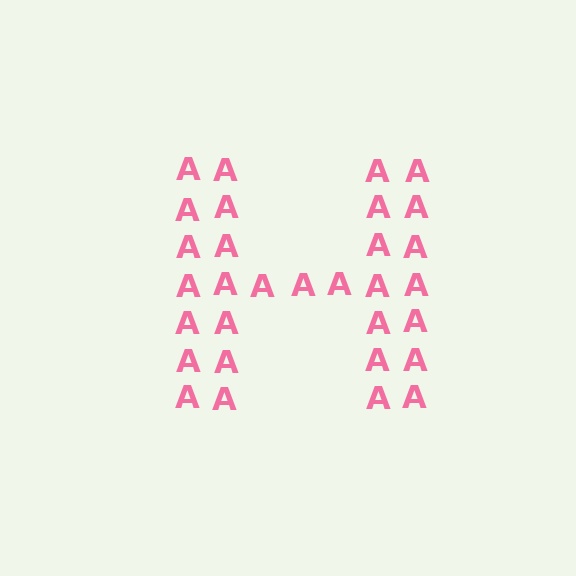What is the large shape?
The large shape is the letter H.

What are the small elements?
The small elements are letter A's.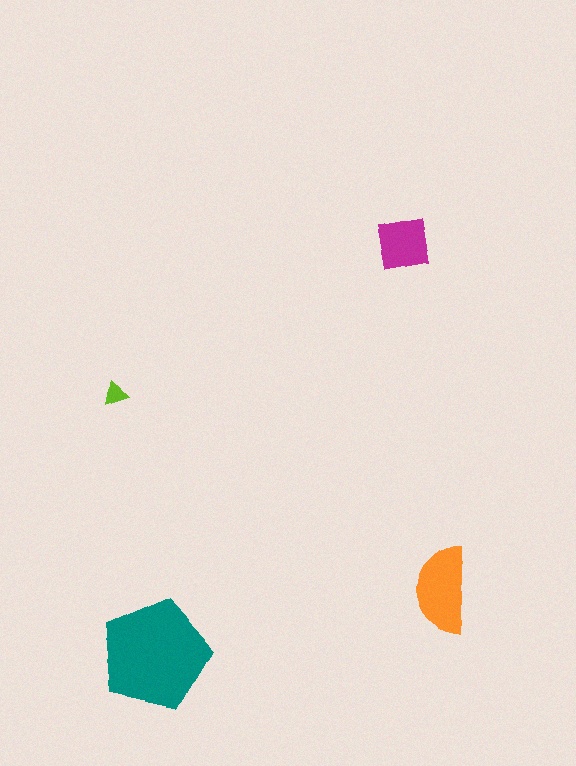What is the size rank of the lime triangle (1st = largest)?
4th.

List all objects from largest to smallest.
The teal pentagon, the orange semicircle, the magenta square, the lime triangle.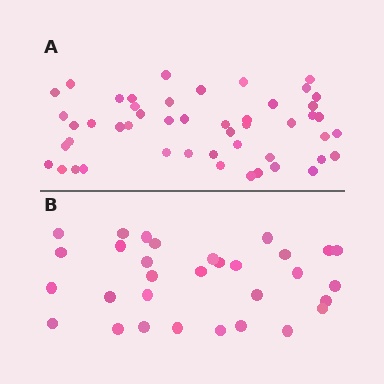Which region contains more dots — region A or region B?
Region A (the top region) has more dots.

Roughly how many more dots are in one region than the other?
Region A has approximately 20 more dots than region B.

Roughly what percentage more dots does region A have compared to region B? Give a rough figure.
About 60% more.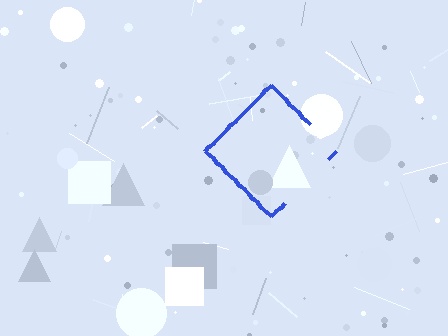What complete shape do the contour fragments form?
The contour fragments form a diamond.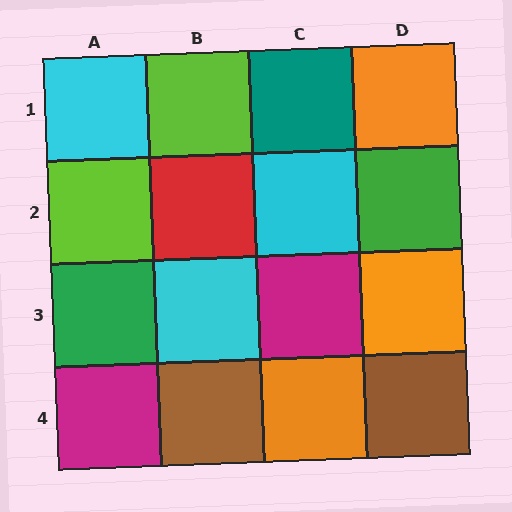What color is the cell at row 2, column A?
Lime.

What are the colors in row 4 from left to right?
Magenta, brown, orange, brown.